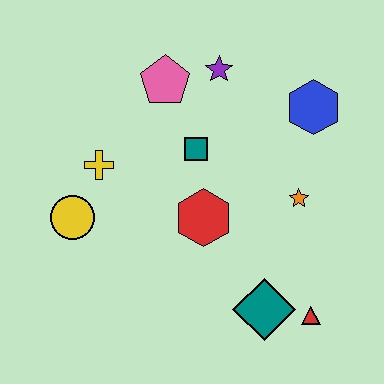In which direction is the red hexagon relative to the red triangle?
The red hexagon is to the left of the red triangle.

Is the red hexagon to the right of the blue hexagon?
No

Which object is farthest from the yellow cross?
The red triangle is farthest from the yellow cross.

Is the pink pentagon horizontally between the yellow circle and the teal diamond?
Yes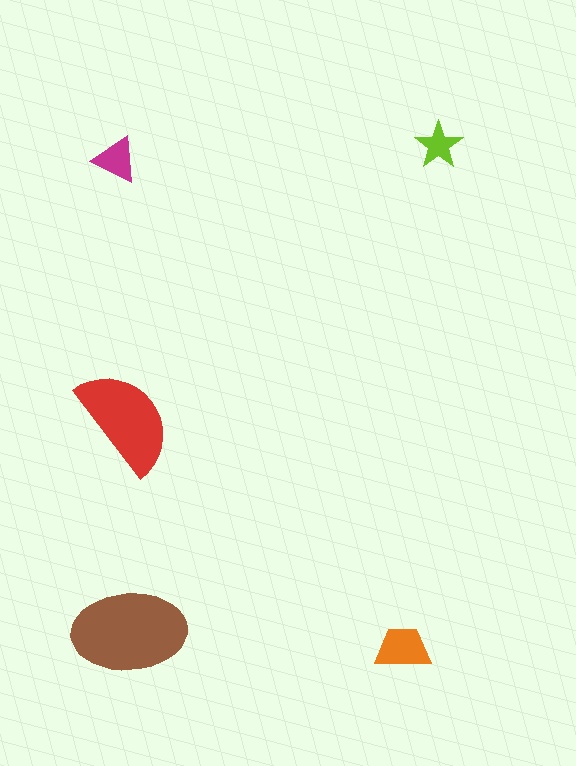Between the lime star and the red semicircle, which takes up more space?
The red semicircle.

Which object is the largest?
The brown ellipse.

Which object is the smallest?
The lime star.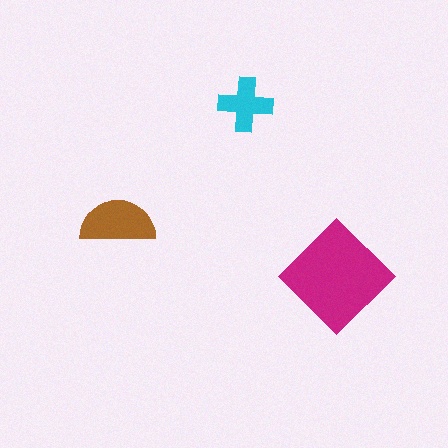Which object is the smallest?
The cyan cross.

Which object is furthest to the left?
The brown semicircle is leftmost.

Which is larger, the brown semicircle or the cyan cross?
The brown semicircle.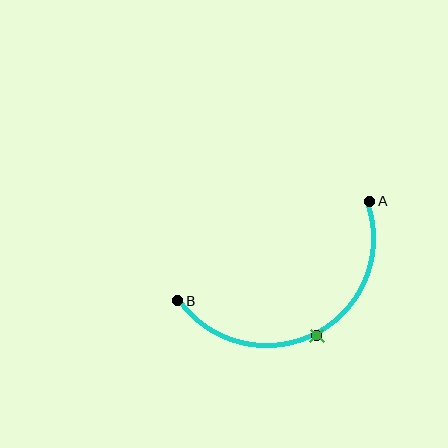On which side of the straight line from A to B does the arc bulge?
The arc bulges below the straight line connecting A and B.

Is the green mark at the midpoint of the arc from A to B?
Yes. The green mark lies on the arc at equal arc-length from both A and B — it is the arc midpoint.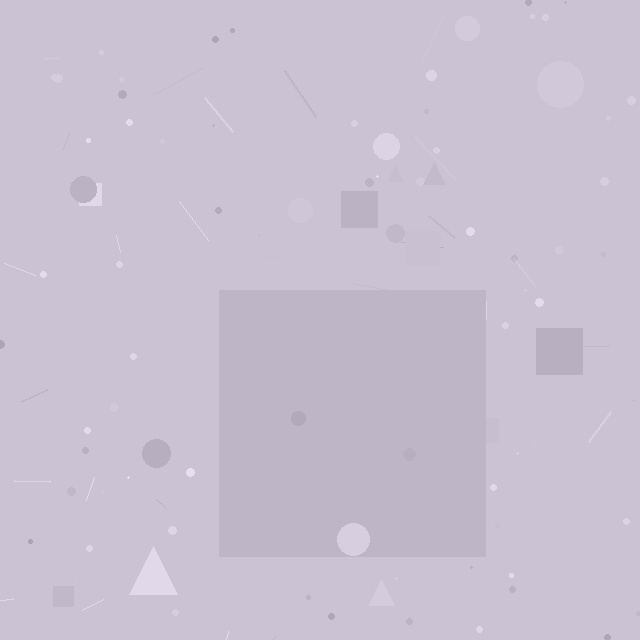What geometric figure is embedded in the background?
A square is embedded in the background.